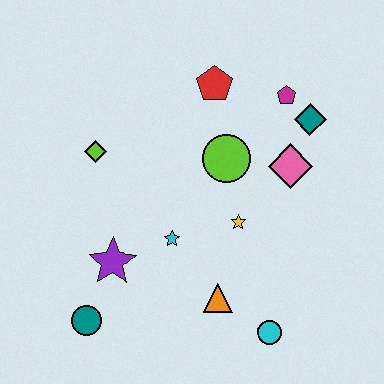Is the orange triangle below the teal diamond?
Yes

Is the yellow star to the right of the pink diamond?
No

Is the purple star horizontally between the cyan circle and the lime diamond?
Yes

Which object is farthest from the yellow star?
The teal circle is farthest from the yellow star.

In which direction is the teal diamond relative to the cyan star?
The teal diamond is to the right of the cyan star.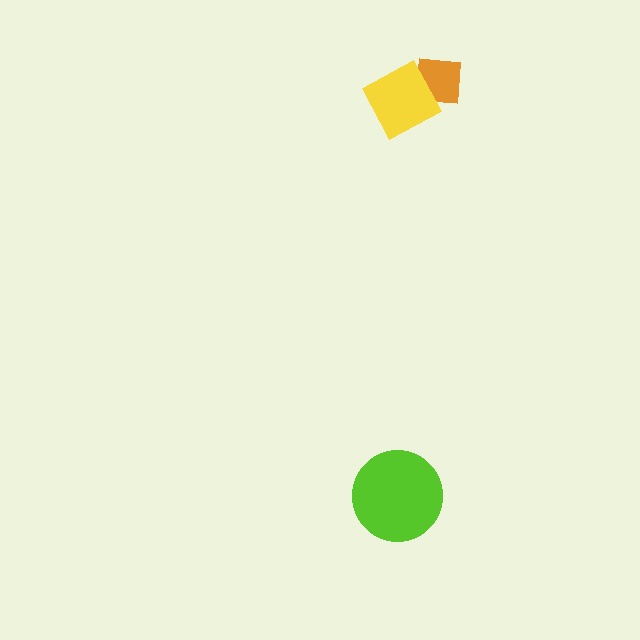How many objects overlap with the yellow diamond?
1 object overlaps with the yellow diamond.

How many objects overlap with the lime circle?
0 objects overlap with the lime circle.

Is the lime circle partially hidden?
No, no other shape covers it.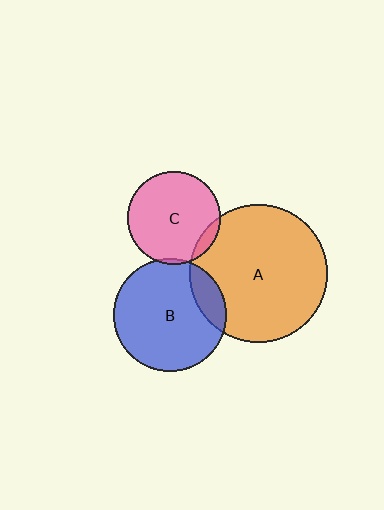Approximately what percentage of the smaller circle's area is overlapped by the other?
Approximately 15%.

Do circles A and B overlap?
Yes.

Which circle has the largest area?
Circle A (orange).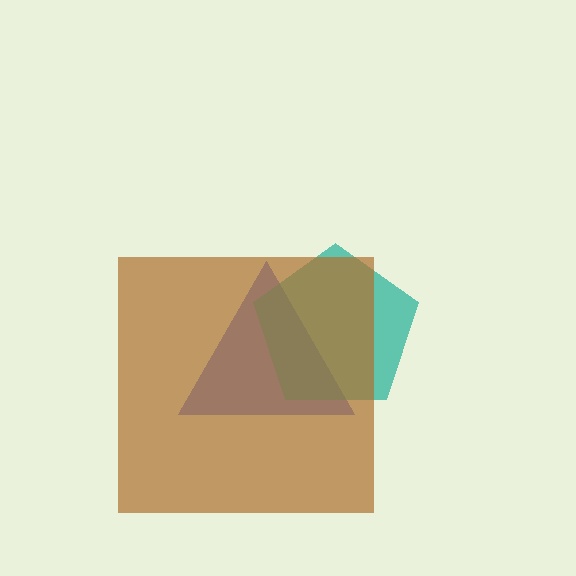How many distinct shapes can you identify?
There are 3 distinct shapes: a blue triangle, a teal pentagon, a brown square.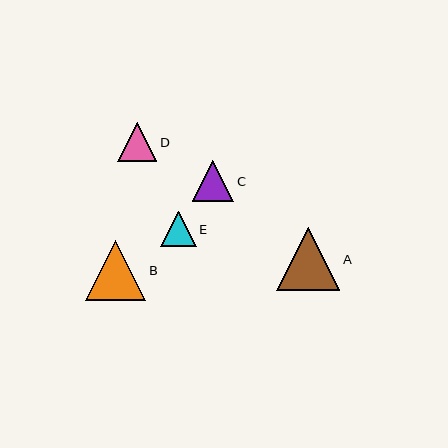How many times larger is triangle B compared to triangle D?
Triangle B is approximately 1.5 times the size of triangle D.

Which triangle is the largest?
Triangle A is the largest with a size of approximately 63 pixels.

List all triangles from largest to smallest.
From largest to smallest: A, B, C, D, E.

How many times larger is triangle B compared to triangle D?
Triangle B is approximately 1.5 times the size of triangle D.